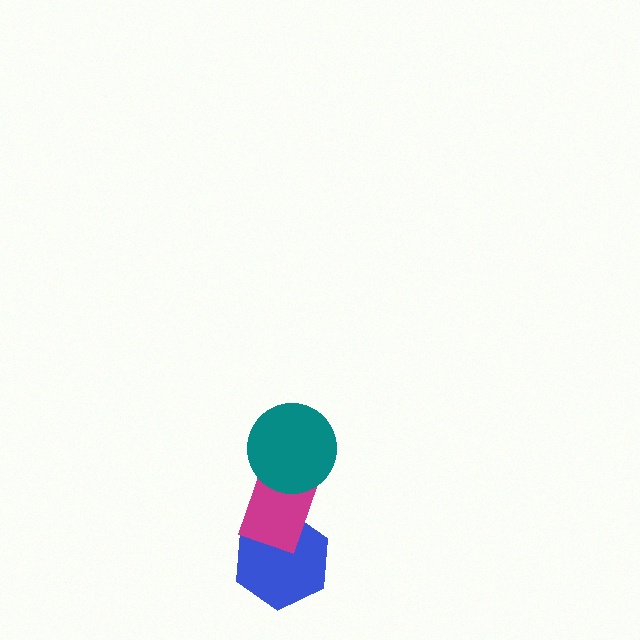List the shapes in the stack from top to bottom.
From top to bottom: the teal circle, the magenta rectangle, the blue hexagon.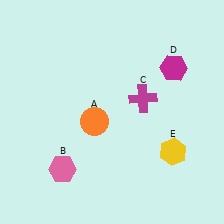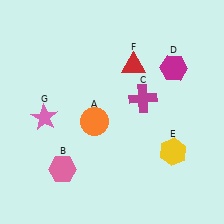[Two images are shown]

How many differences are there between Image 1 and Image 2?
There are 2 differences between the two images.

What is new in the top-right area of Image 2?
A red triangle (F) was added in the top-right area of Image 2.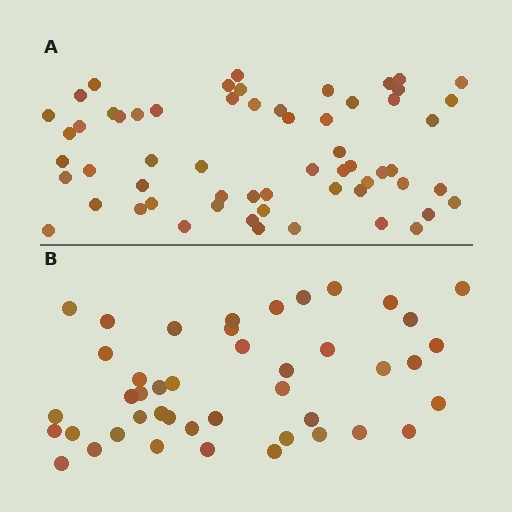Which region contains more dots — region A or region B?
Region A (the top region) has more dots.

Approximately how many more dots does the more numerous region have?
Region A has approximately 15 more dots than region B.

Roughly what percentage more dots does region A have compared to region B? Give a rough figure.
About 35% more.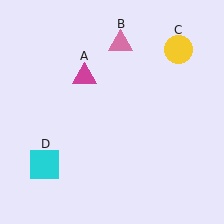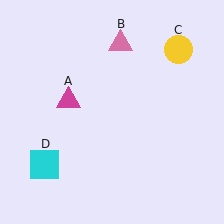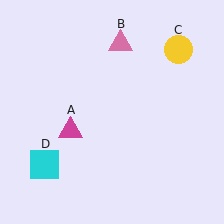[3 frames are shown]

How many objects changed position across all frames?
1 object changed position: magenta triangle (object A).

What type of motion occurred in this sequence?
The magenta triangle (object A) rotated counterclockwise around the center of the scene.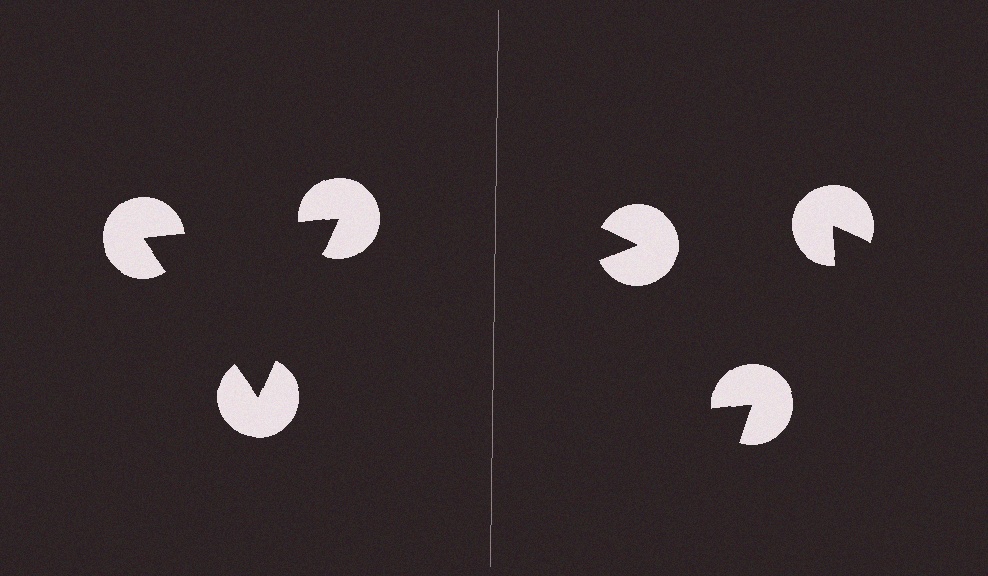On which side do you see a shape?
An illusory triangle appears on the left side. On the right side the wedge cuts are rotated, so no coherent shape forms.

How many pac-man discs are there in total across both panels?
6 — 3 on each side.